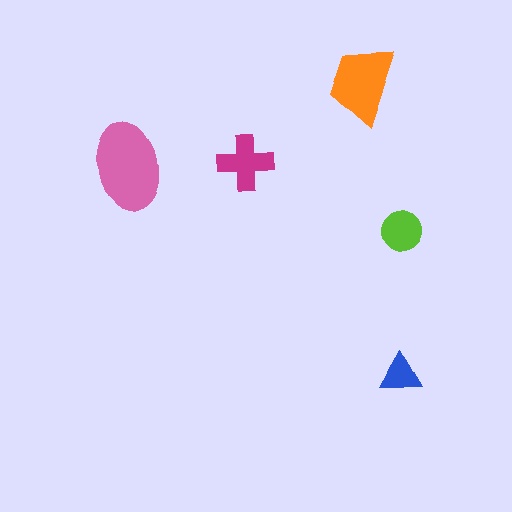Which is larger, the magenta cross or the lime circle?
The magenta cross.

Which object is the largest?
The pink ellipse.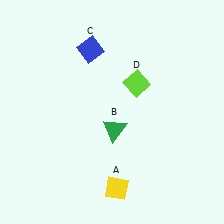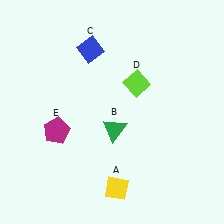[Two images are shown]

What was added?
A magenta pentagon (E) was added in Image 2.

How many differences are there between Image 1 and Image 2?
There is 1 difference between the two images.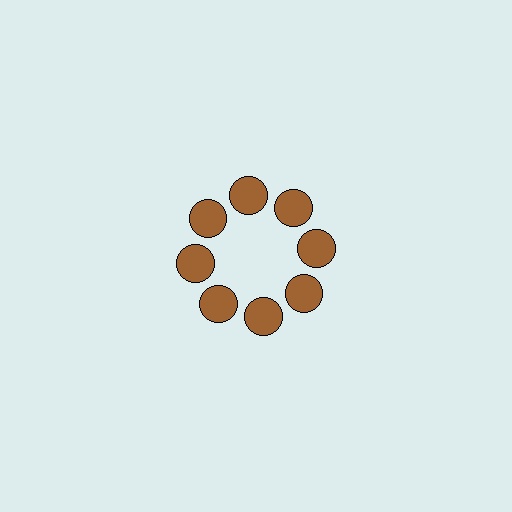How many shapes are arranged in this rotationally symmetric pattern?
There are 8 shapes, arranged in 8 groups of 1.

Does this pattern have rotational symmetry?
Yes, this pattern has 8-fold rotational symmetry. It looks the same after rotating 45 degrees around the center.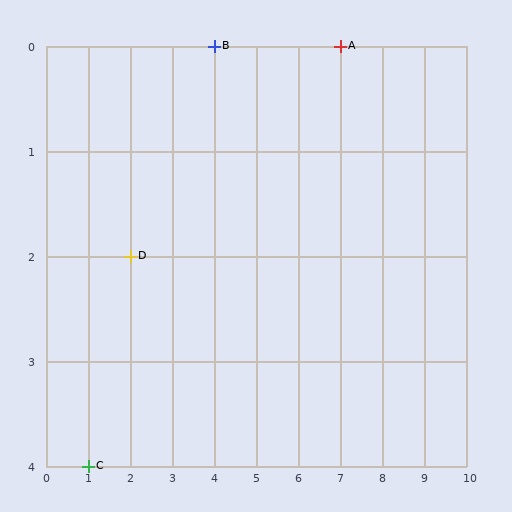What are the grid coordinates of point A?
Point A is at grid coordinates (7, 0).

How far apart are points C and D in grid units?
Points C and D are 1 column and 2 rows apart (about 2.2 grid units diagonally).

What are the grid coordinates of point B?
Point B is at grid coordinates (4, 0).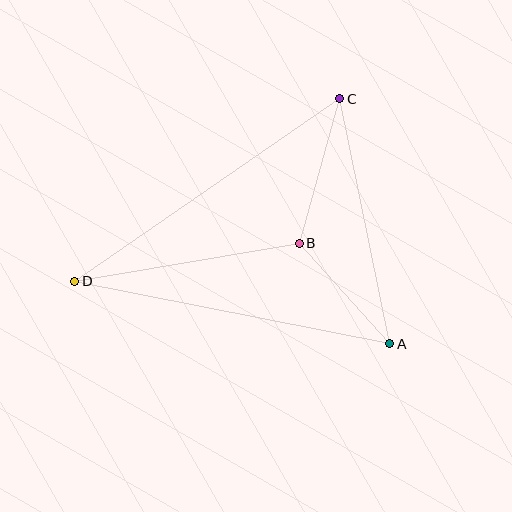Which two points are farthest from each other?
Points C and D are farthest from each other.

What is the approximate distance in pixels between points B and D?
The distance between B and D is approximately 228 pixels.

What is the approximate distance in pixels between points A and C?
The distance between A and C is approximately 250 pixels.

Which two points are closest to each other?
Points A and B are closest to each other.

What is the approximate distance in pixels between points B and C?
The distance between B and C is approximately 150 pixels.